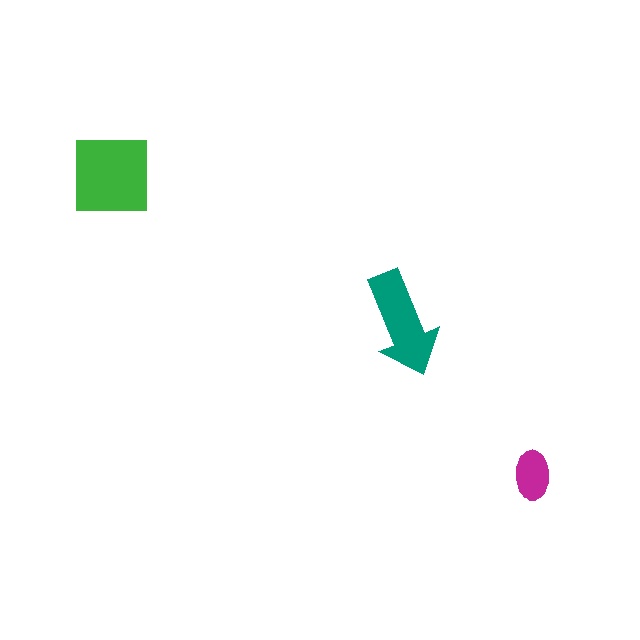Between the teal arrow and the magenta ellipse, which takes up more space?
The teal arrow.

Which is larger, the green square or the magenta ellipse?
The green square.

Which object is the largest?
The green square.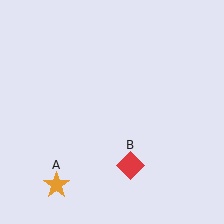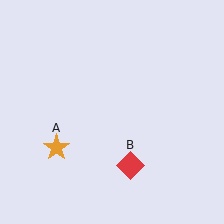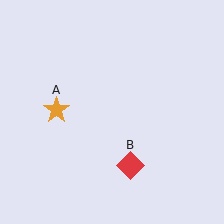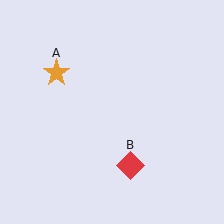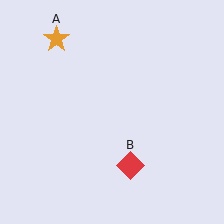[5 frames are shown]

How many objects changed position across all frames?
1 object changed position: orange star (object A).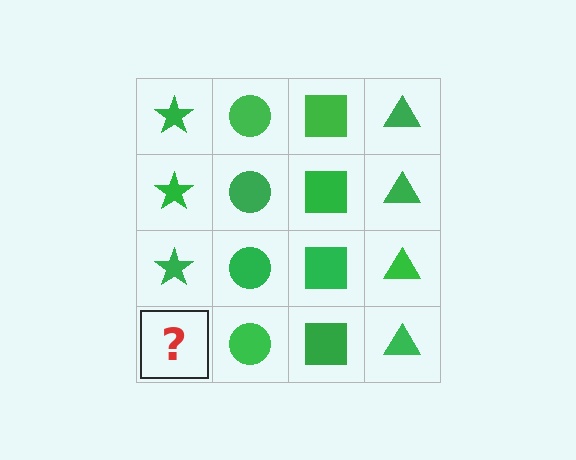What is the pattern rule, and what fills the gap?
The rule is that each column has a consistent shape. The gap should be filled with a green star.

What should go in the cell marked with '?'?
The missing cell should contain a green star.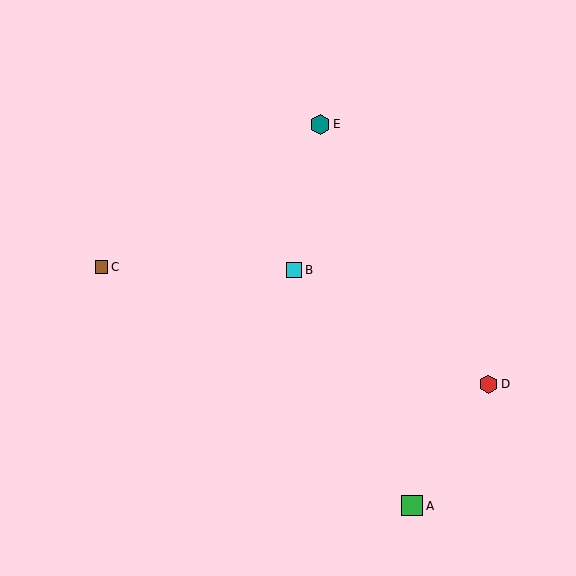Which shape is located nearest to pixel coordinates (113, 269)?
The brown square (labeled C) at (101, 267) is nearest to that location.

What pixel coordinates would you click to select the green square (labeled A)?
Click at (412, 506) to select the green square A.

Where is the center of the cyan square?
The center of the cyan square is at (294, 270).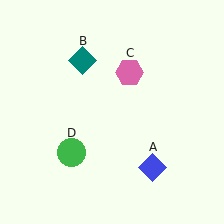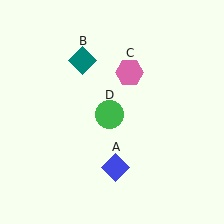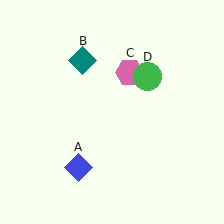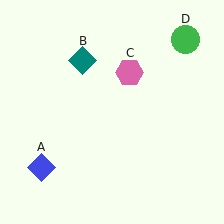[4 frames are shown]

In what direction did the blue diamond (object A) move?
The blue diamond (object A) moved left.